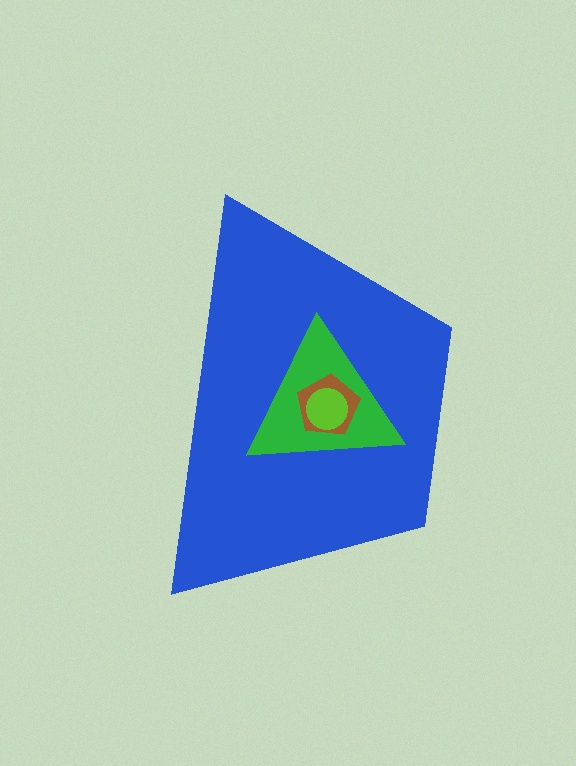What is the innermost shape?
The lime circle.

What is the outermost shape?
The blue trapezoid.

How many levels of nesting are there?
4.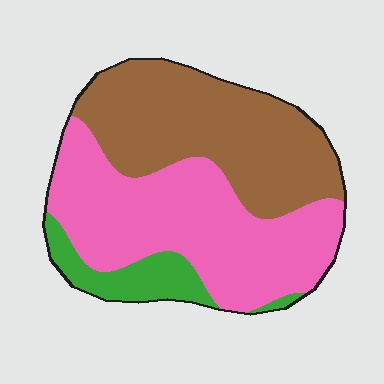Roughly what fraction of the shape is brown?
Brown takes up about two fifths (2/5) of the shape.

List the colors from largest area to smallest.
From largest to smallest: pink, brown, green.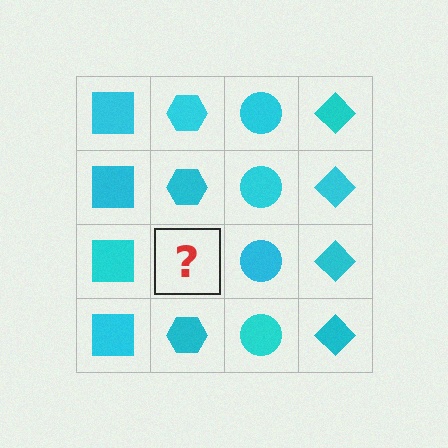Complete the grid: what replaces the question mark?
The question mark should be replaced with a cyan hexagon.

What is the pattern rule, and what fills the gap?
The rule is that each column has a consistent shape. The gap should be filled with a cyan hexagon.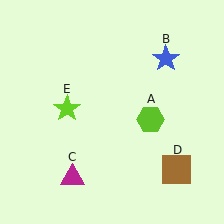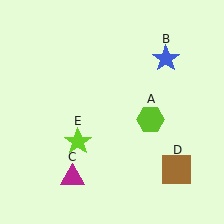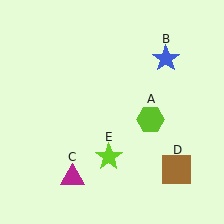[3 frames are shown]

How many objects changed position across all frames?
1 object changed position: lime star (object E).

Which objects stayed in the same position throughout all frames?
Lime hexagon (object A) and blue star (object B) and magenta triangle (object C) and brown square (object D) remained stationary.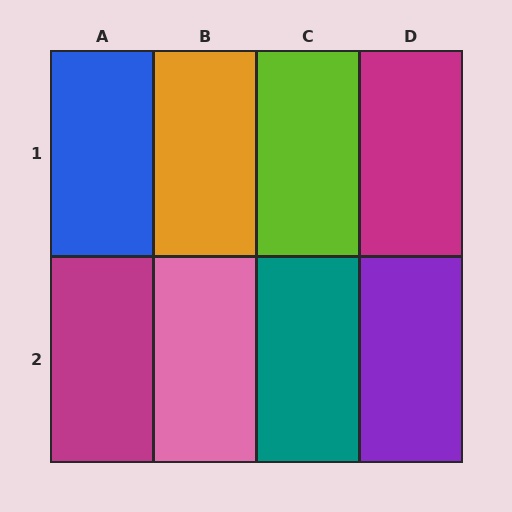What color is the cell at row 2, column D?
Purple.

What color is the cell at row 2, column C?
Teal.